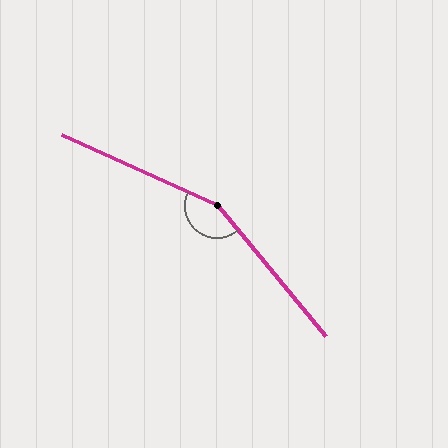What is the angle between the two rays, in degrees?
Approximately 154 degrees.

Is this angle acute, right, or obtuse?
It is obtuse.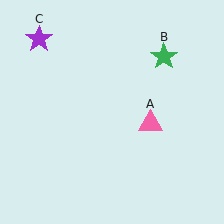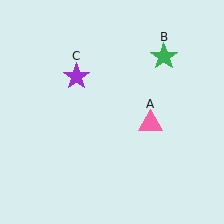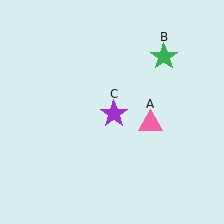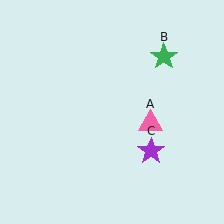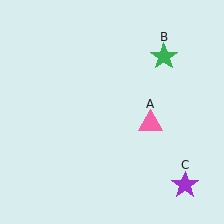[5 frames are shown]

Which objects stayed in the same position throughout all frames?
Pink triangle (object A) and green star (object B) remained stationary.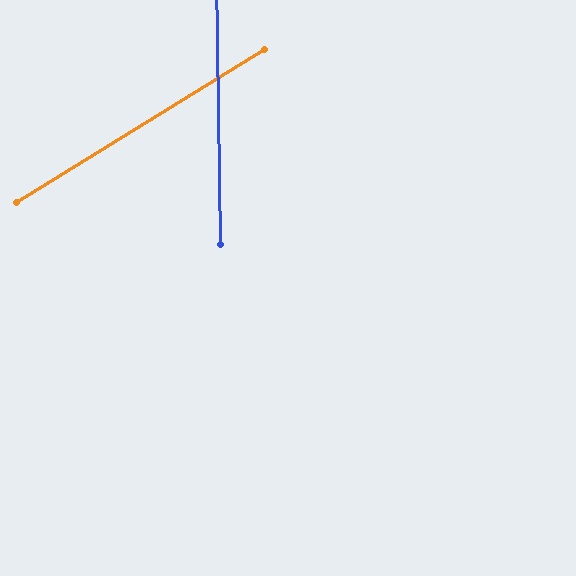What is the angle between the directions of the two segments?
Approximately 59 degrees.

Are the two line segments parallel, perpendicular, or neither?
Neither parallel nor perpendicular — they differ by about 59°.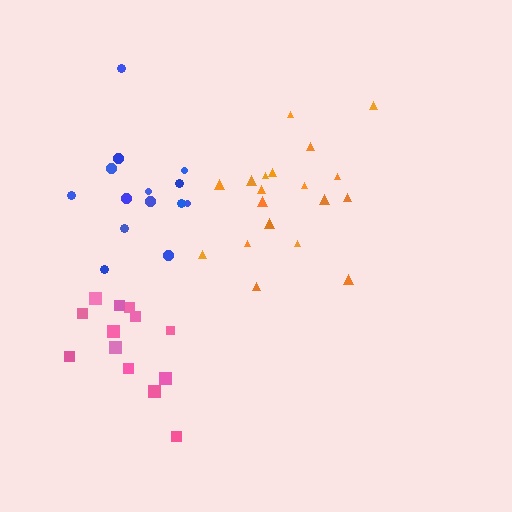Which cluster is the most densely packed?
Pink.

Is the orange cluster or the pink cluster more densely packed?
Pink.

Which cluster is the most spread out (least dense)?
Orange.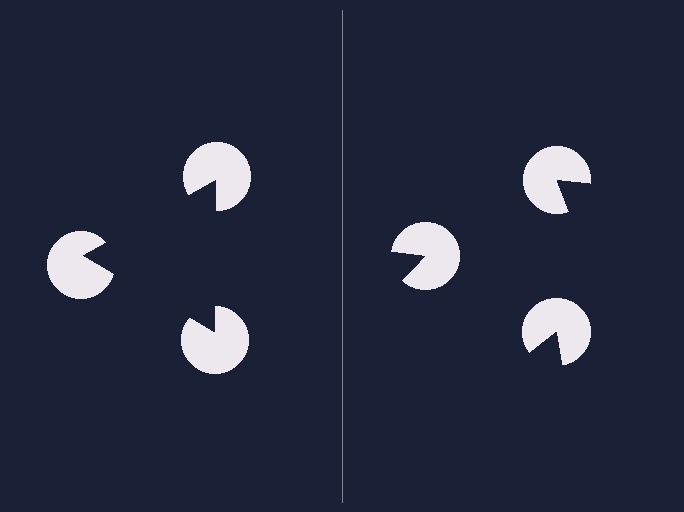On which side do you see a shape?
An illusory triangle appears on the left side. On the right side the wedge cuts are rotated, so no coherent shape forms.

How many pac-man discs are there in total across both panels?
6 — 3 on each side.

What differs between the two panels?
The pac-man discs are positioned identically on both sides; only the wedge orientations differ. On the left they align to a triangle; on the right they are misaligned.